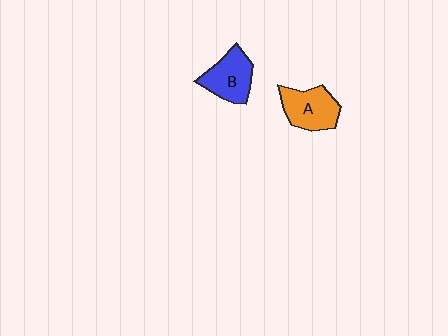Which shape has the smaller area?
Shape B (blue).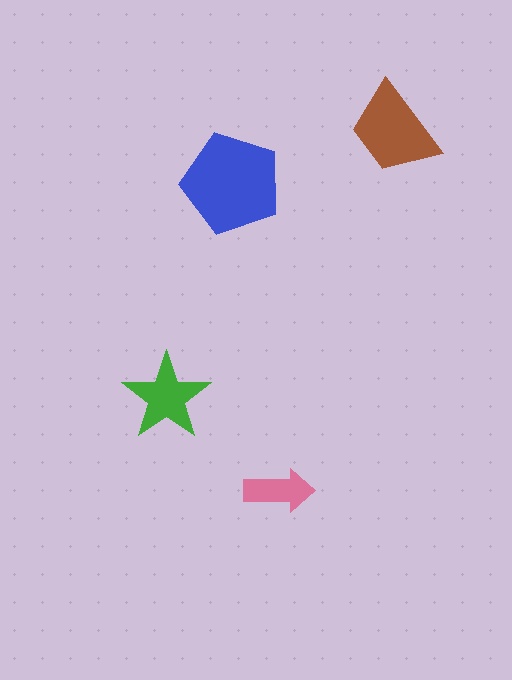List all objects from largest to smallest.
The blue pentagon, the brown trapezoid, the green star, the pink arrow.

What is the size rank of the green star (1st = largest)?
3rd.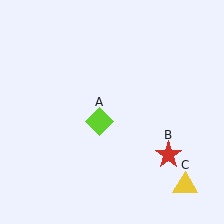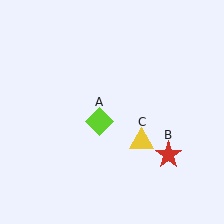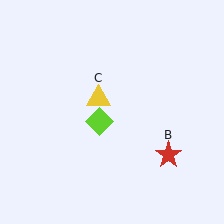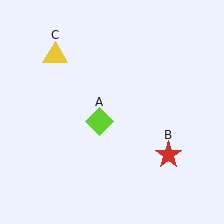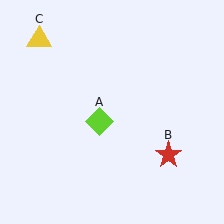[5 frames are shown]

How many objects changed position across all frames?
1 object changed position: yellow triangle (object C).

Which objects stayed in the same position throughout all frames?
Lime diamond (object A) and red star (object B) remained stationary.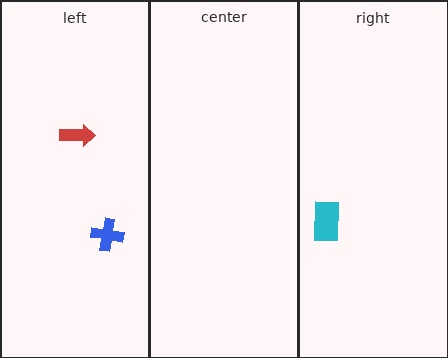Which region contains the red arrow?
The left region.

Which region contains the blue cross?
The left region.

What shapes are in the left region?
The red arrow, the blue cross.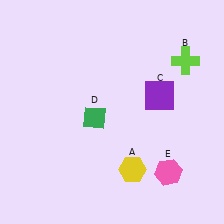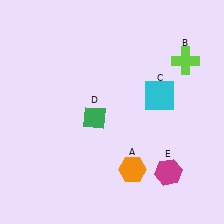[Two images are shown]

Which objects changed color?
A changed from yellow to orange. C changed from purple to cyan. E changed from pink to magenta.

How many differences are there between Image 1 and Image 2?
There are 3 differences between the two images.